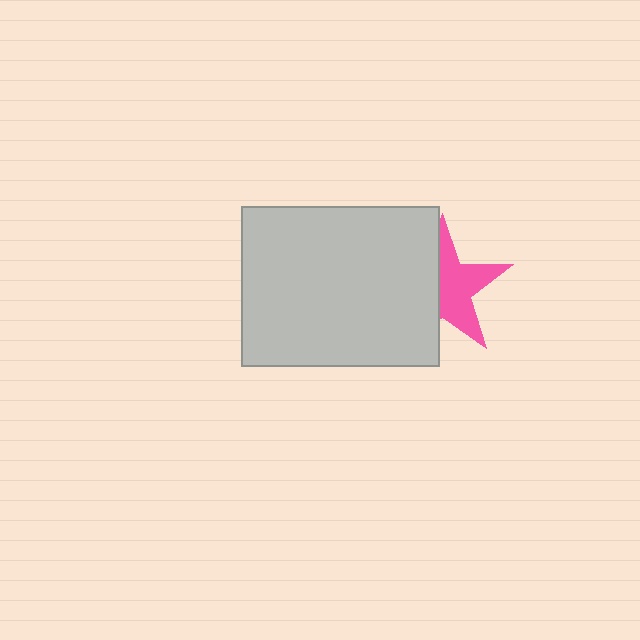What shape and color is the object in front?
The object in front is a light gray rectangle.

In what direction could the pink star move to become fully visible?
The pink star could move right. That would shift it out from behind the light gray rectangle entirely.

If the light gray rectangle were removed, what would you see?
You would see the complete pink star.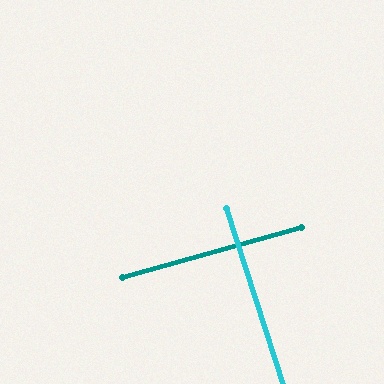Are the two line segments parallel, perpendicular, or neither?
Perpendicular — they meet at approximately 88°.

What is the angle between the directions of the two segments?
Approximately 88 degrees.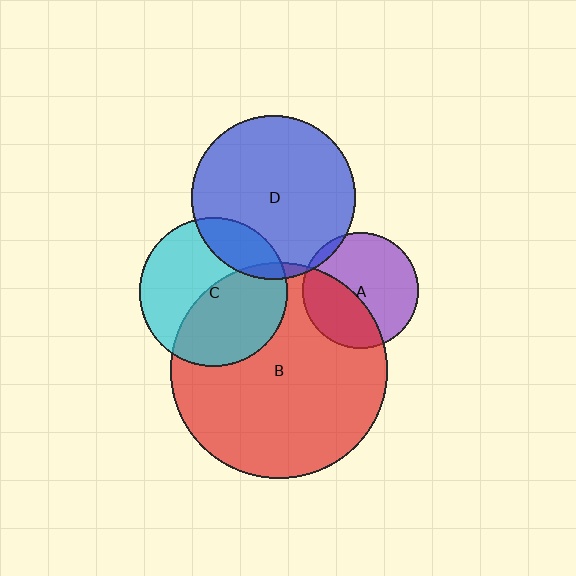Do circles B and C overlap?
Yes.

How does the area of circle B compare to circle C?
Approximately 2.1 times.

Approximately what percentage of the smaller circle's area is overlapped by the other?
Approximately 50%.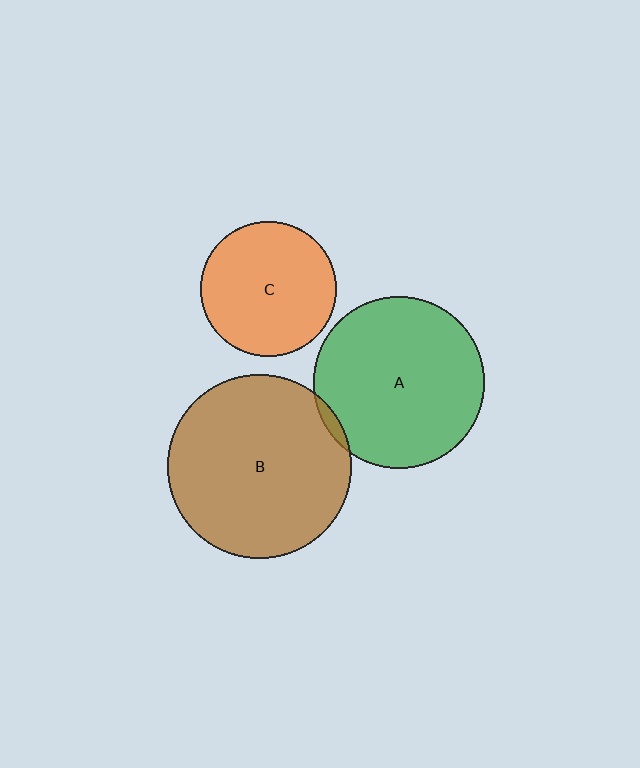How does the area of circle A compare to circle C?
Approximately 1.6 times.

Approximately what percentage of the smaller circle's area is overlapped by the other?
Approximately 5%.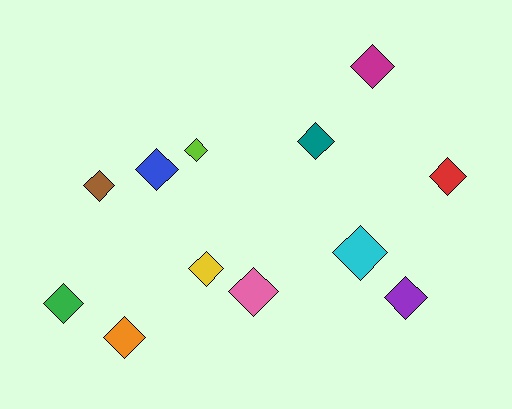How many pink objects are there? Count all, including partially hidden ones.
There is 1 pink object.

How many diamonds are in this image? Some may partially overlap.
There are 12 diamonds.